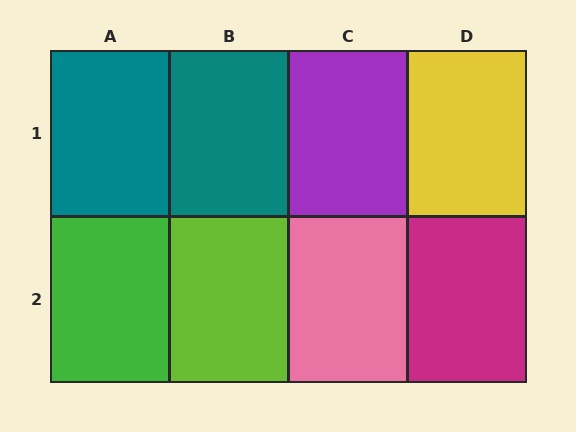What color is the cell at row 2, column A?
Green.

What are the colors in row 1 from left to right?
Teal, teal, purple, yellow.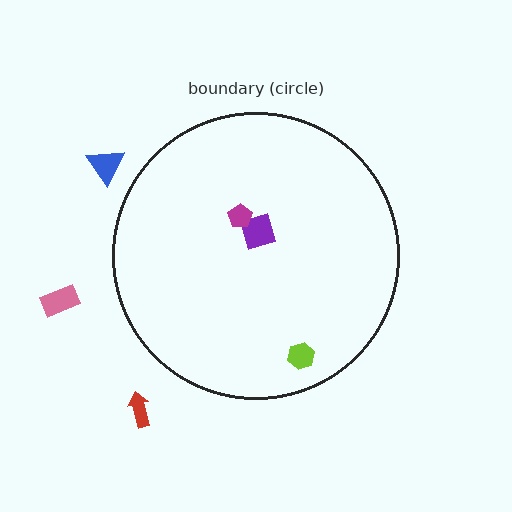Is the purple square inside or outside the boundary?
Inside.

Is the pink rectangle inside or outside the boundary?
Outside.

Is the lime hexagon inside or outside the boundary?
Inside.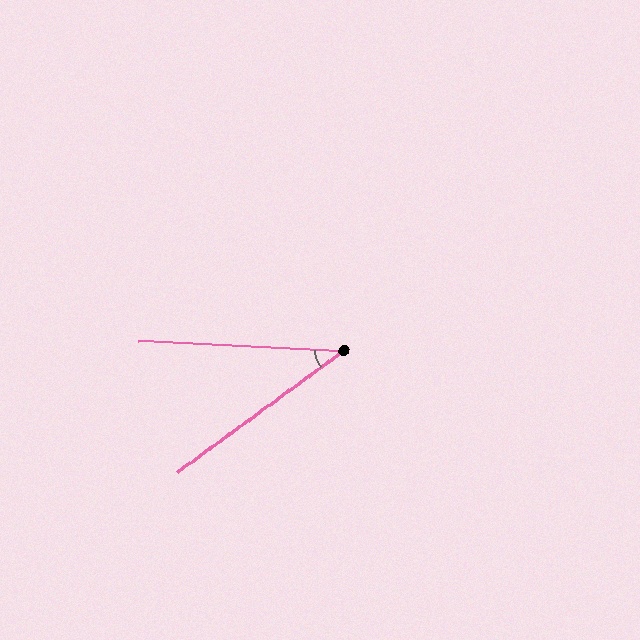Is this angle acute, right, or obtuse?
It is acute.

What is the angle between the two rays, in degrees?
Approximately 39 degrees.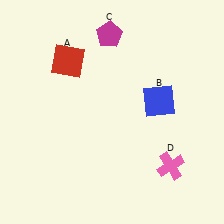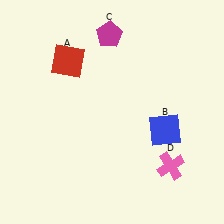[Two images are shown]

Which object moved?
The blue square (B) moved down.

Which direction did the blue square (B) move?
The blue square (B) moved down.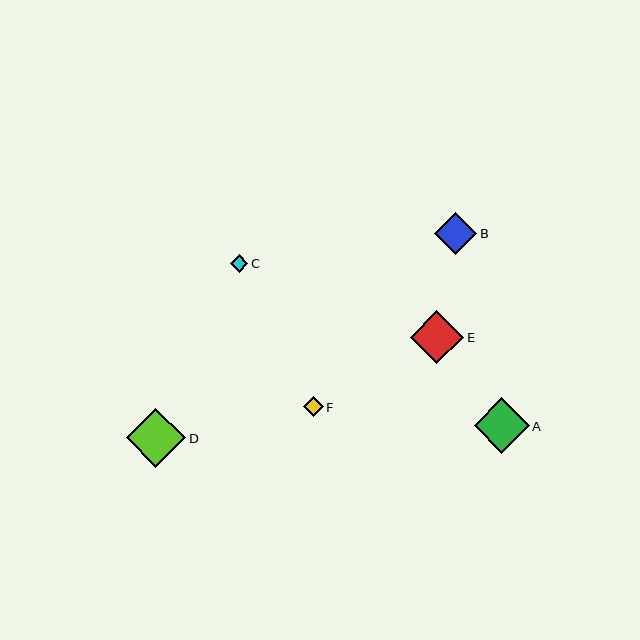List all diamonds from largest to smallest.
From largest to smallest: D, A, E, B, F, C.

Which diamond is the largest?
Diamond D is the largest with a size of approximately 60 pixels.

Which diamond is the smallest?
Diamond C is the smallest with a size of approximately 17 pixels.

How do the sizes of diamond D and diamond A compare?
Diamond D and diamond A are approximately the same size.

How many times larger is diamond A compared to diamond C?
Diamond A is approximately 3.2 times the size of diamond C.